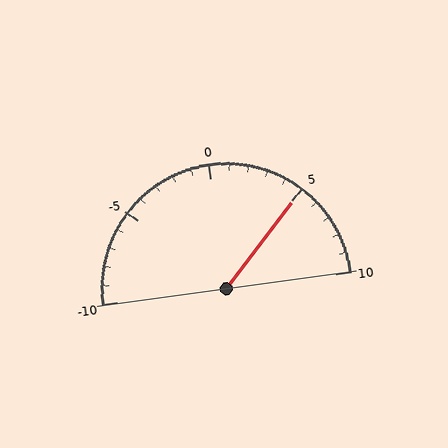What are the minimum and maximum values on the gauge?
The gauge ranges from -10 to 10.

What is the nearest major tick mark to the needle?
The nearest major tick mark is 5.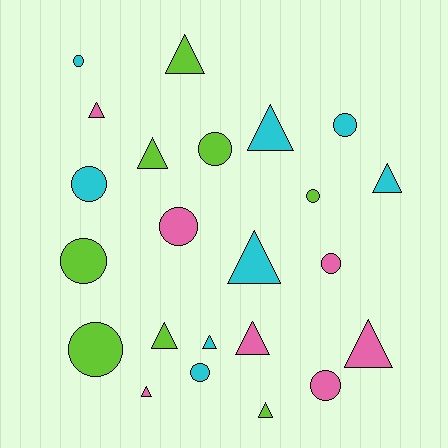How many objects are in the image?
There are 23 objects.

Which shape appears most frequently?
Triangle, with 12 objects.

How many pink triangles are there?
There are 4 pink triangles.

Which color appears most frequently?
Cyan, with 8 objects.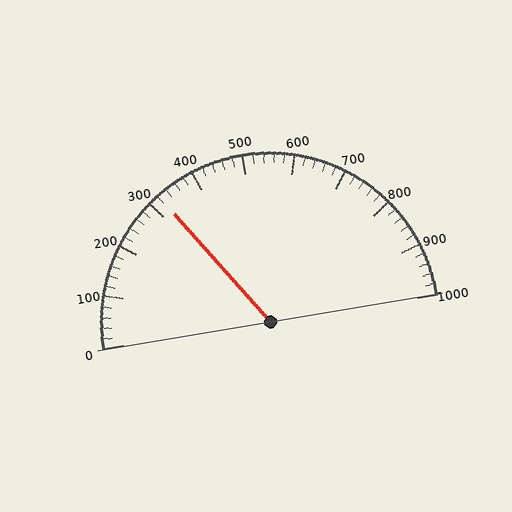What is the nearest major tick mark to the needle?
The nearest major tick mark is 300.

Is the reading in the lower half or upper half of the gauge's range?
The reading is in the lower half of the range (0 to 1000).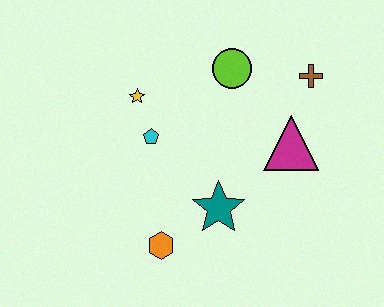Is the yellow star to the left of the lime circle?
Yes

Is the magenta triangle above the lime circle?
No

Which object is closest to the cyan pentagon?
The yellow star is closest to the cyan pentagon.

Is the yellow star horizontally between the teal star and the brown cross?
No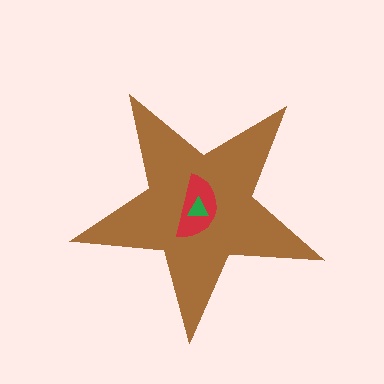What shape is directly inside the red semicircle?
The green triangle.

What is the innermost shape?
The green triangle.